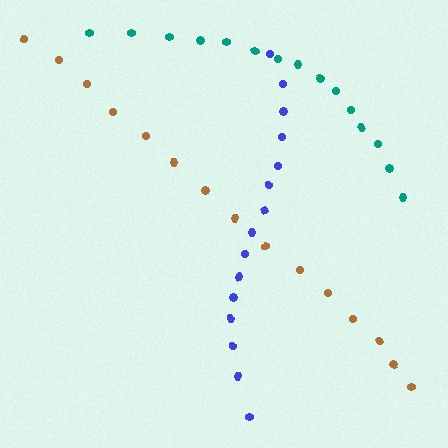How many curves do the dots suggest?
There are 3 distinct paths.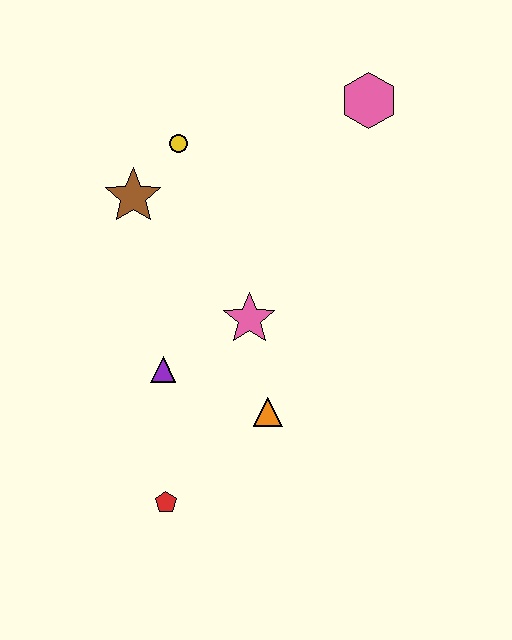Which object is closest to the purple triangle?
The pink star is closest to the purple triangle.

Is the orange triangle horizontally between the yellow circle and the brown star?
No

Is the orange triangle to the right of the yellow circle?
Yes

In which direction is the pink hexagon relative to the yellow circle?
The pink hexagon is to the right of the yellow circle.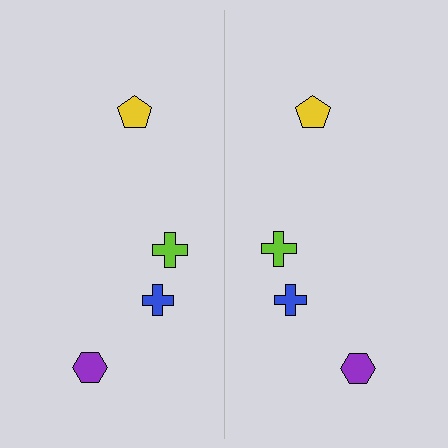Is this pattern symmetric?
Yes, this pattern has bilateral (reflection) symmetry.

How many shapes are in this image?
There are 8 shapes in this image.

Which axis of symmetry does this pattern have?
The pattern has a vertical axis of symmetry running through the center of the image.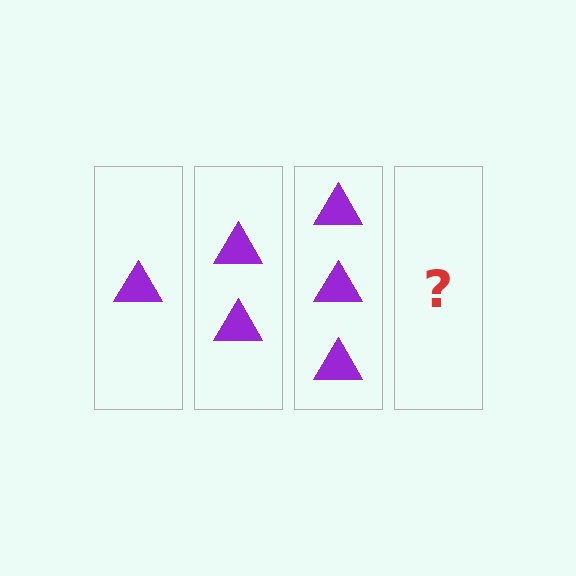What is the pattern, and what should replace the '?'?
The pattern is that each step adds one more triangle. The '?' should be 4 triangles.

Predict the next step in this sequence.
The next step is 4 triangles.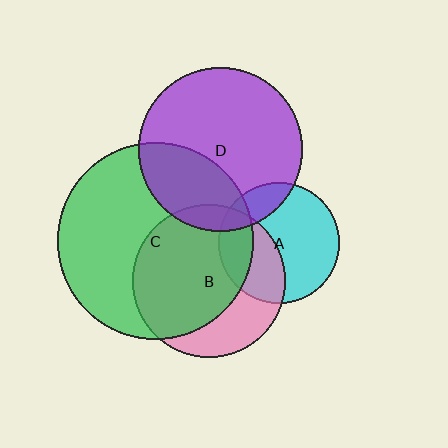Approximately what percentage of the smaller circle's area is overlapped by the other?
Approximately 65%.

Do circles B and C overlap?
Yes.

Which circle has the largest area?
Circle C (green).